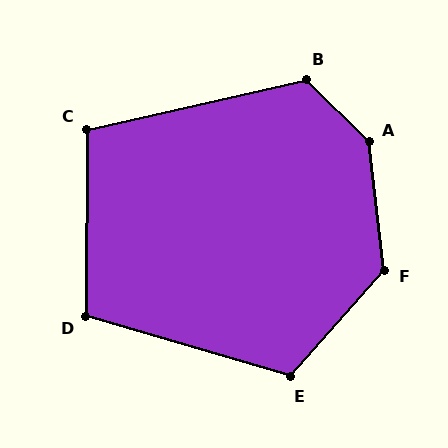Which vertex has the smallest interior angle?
C, at approximately 103 degrees.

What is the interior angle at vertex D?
Approximately 106 degrees (obtuse).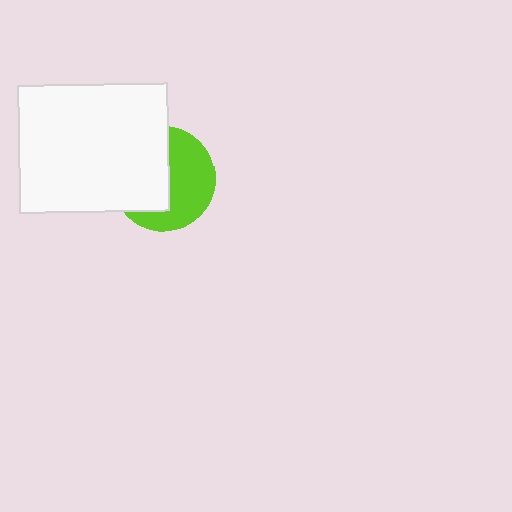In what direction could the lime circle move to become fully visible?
The lime circle could move right. That would shift it out from behind the white rectangle entirely.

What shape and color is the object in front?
The object in front is a white rectangle.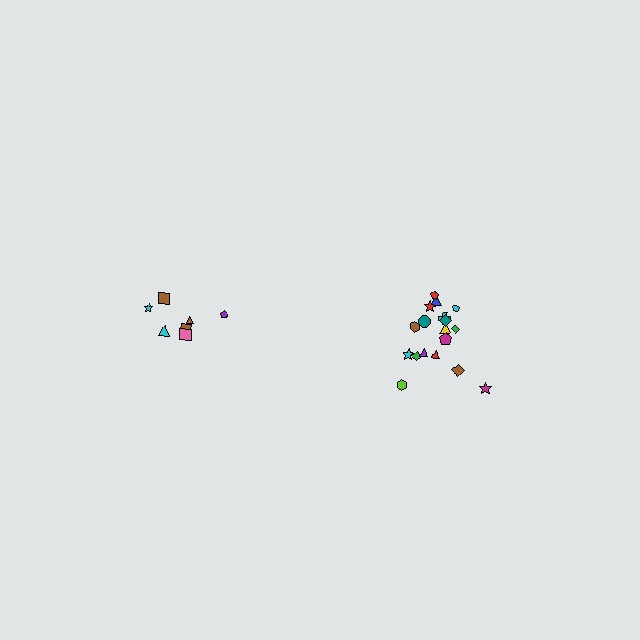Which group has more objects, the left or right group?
The right group.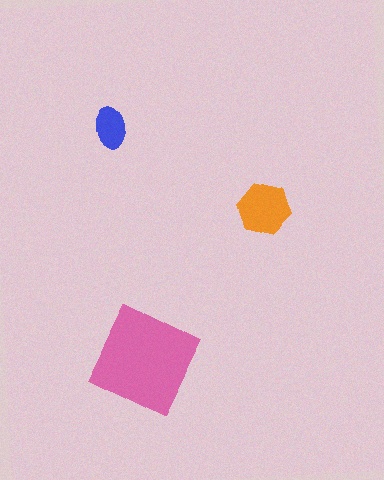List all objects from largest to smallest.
The pink square, the orange hexagon, the blue ellipse.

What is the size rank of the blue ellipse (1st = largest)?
3rd.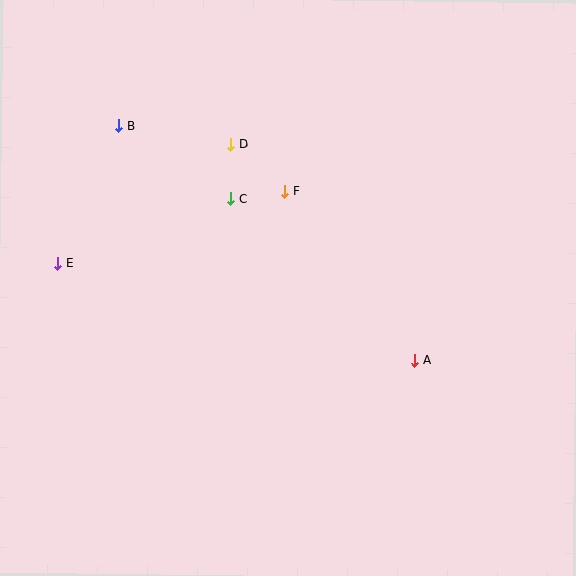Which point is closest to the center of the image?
Point F at (285, 191) is closest to the center.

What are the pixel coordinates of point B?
Point B is at (119, 126).